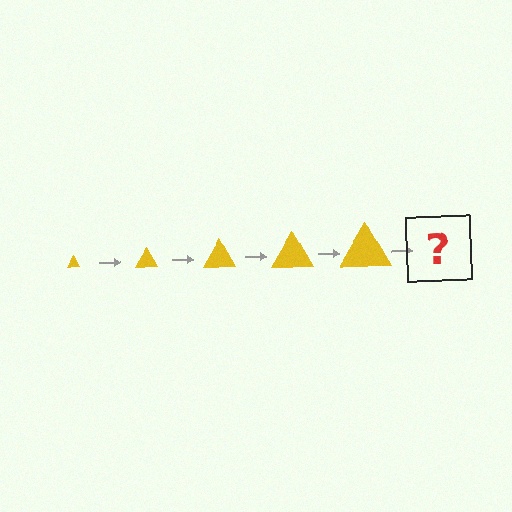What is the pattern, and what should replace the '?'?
The pattern is that the triangle gets progressively larger each step. The '?' should be a yellow triangle, larger than the previous one.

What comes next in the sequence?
The next element should be a yellow triangle, larger than the previous one.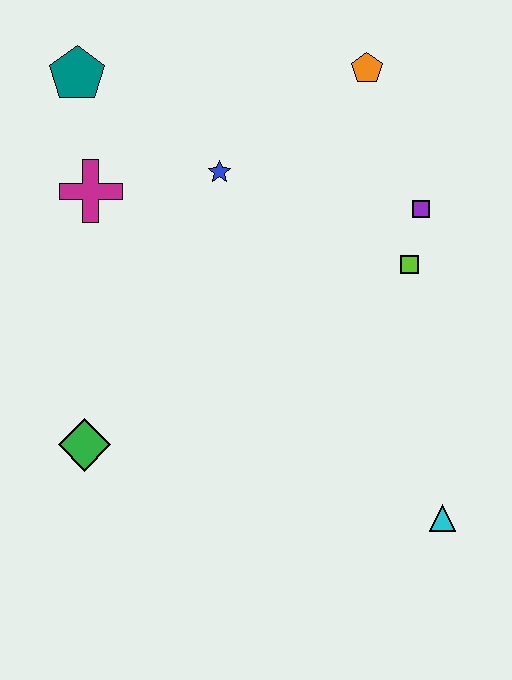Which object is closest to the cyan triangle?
The lime square is closest to the cyan triangle.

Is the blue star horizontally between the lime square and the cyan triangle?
No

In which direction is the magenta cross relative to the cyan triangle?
The magenta cross is to the left of the cyan triangle.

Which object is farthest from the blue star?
The cyan triangle is farthest from the blue star.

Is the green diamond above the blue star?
No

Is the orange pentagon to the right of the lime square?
No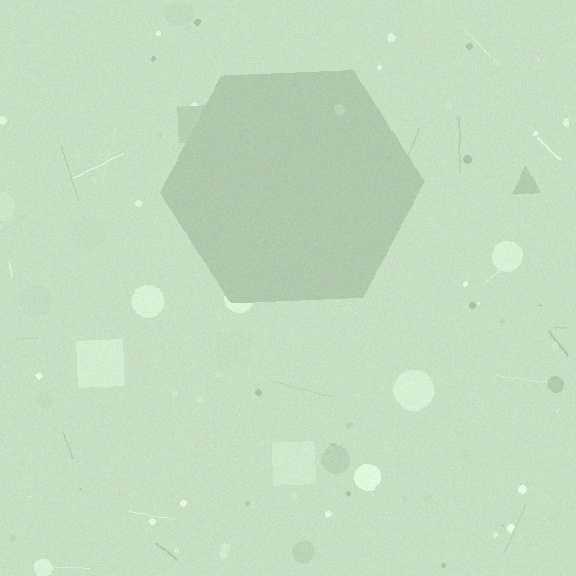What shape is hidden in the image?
A hexagon is hidden in the image.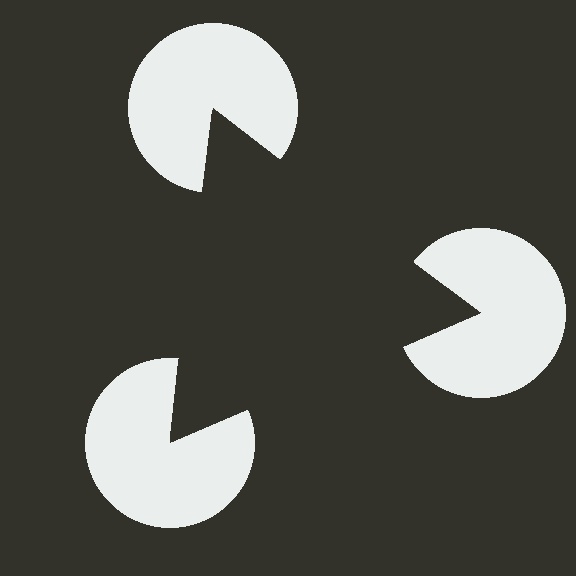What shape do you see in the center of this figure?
An illusory triangle — its edges are inferred from the aligned wedge cuts in the pac-man discs, not physically drawn.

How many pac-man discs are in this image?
There are 3 — one at each vertex of the illusory triangle.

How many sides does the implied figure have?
3 sides.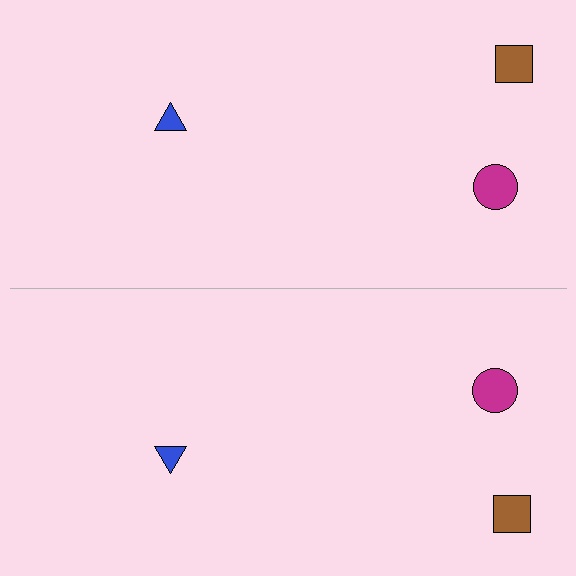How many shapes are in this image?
There are 6 shapes in this image.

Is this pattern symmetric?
Yes, this pattern has bilateral (reflection) symmetry.